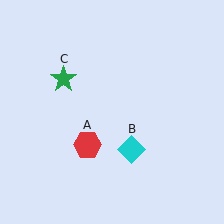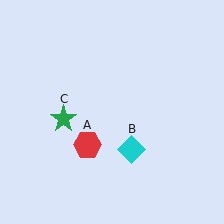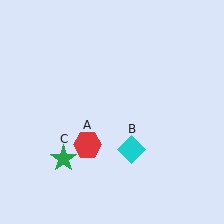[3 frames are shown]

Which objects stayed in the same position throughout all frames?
Red hexagon (object A) and cyan diamond (object B) remained stationary.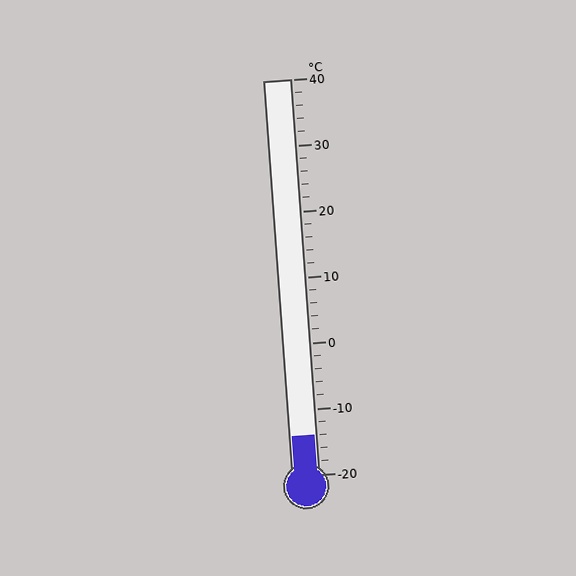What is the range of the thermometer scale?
The thermometer scale ranges from -20°C to 40°C.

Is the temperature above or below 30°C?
The temperature is below 30°C.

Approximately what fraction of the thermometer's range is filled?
The thermometer is filled to approximately 10% of its range.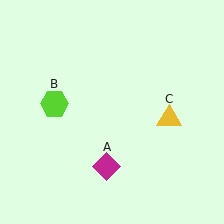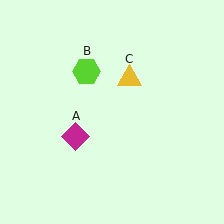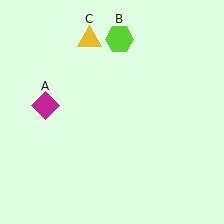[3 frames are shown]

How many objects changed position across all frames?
3 objects changed position: magenta diamond (object A), lime hexagon (object B), yellow triangle (object C).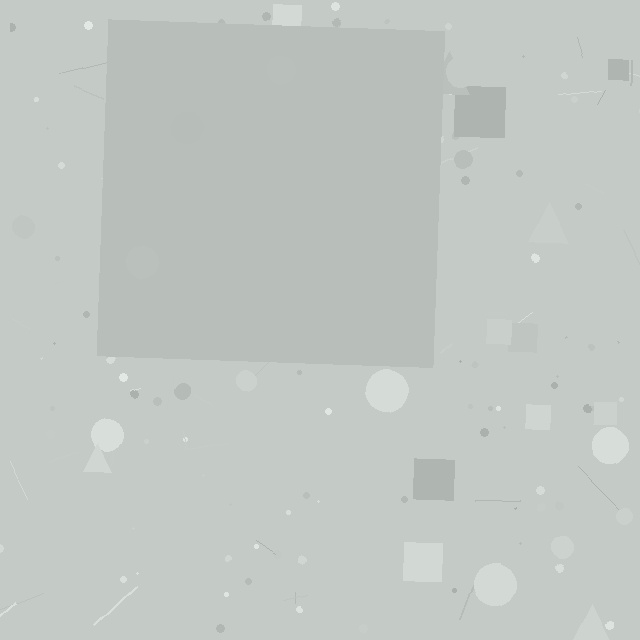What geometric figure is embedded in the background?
A square is embedded in the background.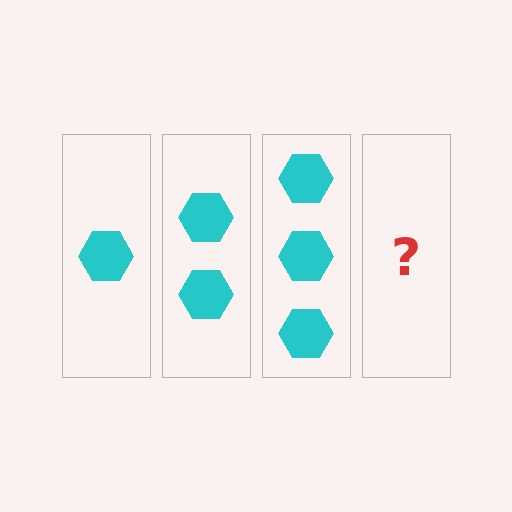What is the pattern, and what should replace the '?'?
The pattern is that each step adds one more hexagon. The '?' should be 4 hexagons.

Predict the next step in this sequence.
The next step is 4 hexagons.